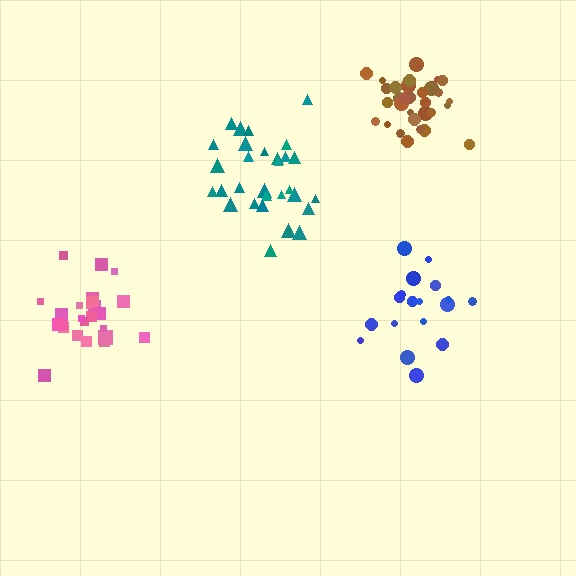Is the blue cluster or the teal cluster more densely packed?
Teal.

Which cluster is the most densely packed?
Brown.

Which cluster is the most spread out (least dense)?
Blue.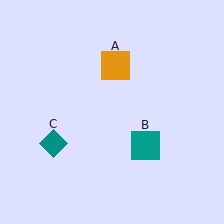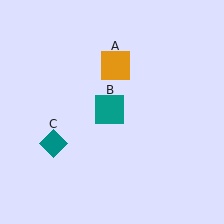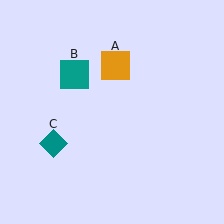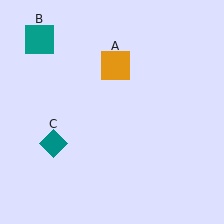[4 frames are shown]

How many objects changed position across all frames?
1 object changed position: teal square (object B).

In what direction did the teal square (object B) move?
The teal square (object B) moved up and to the left.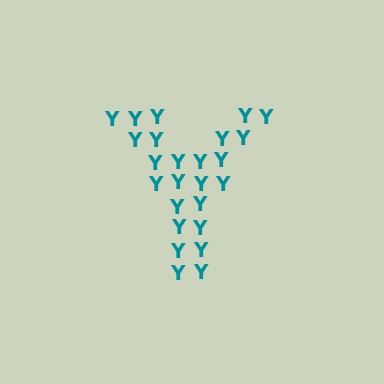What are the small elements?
The small elements are letter Y's.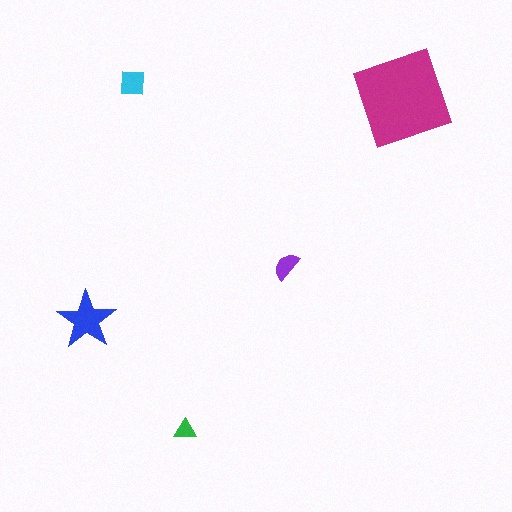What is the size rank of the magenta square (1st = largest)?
1st.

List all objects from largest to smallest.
The magenta square, the blue star, the cyan square, the purple semicircle, the green triangle.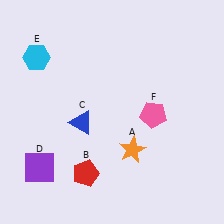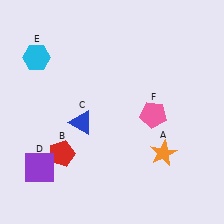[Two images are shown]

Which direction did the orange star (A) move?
The orange star (A) moved right.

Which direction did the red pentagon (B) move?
The red pentagon (B) moved left.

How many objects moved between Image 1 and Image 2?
2 objects moved between the two images.